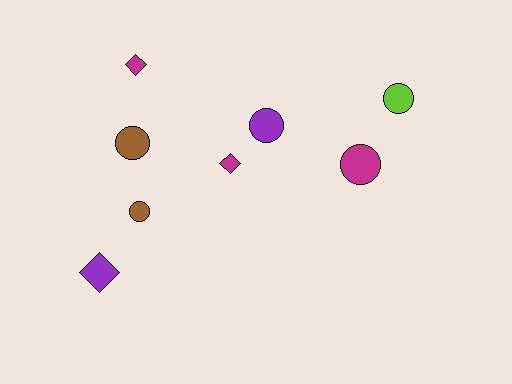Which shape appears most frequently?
Circle, with 5 objects.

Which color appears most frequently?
Magenta, with 3 objects.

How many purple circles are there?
There is 1 purple circle.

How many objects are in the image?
There are 8 objects.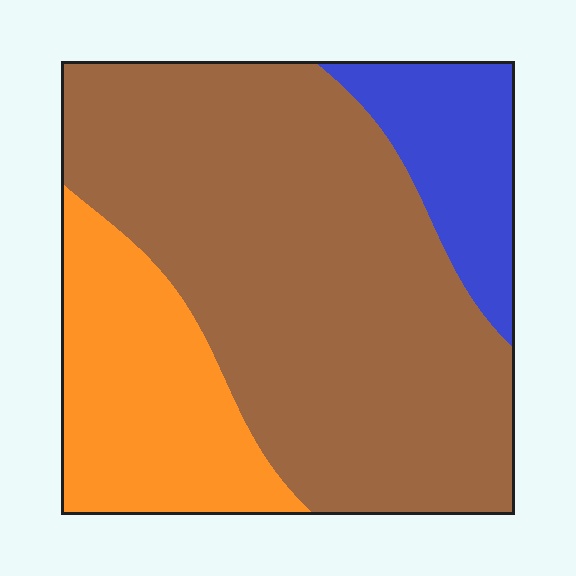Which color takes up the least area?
Blue, at roughly 15%.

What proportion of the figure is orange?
Orange covers roughly 25% of the figure.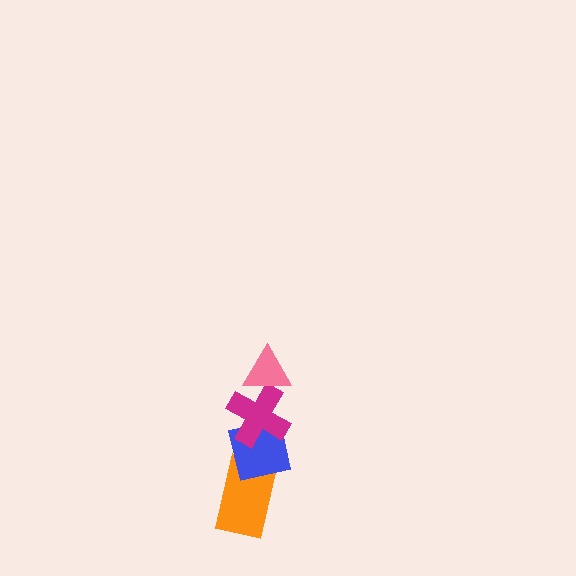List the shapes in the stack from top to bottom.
From top to bottom: the pink triangle, the magenta cross, the blue square, the orange rectangle.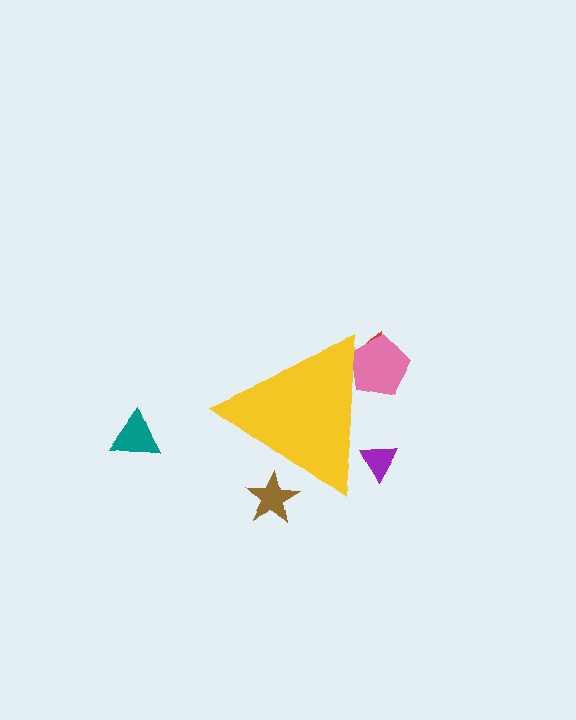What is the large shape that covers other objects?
A yellow triangle.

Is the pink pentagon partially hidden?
Yes, the pink pentagon is partially hidden behind the yellow triangle.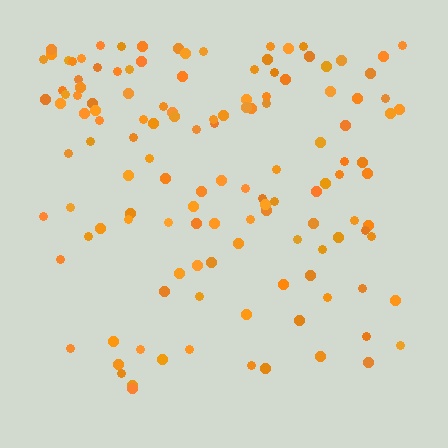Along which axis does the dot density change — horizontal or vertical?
Vertical.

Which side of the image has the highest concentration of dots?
The top.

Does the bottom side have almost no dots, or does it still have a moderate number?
Still a moderate number, just noticeably fewer than the top.